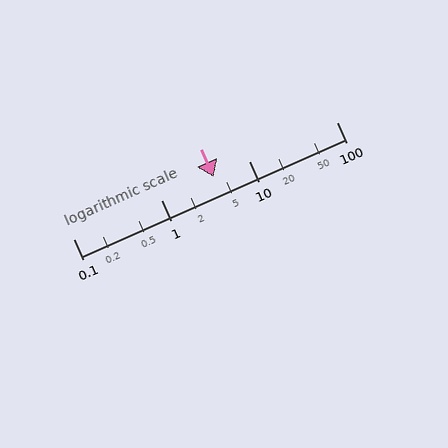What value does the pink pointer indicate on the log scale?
The pointer indicates approximately 4.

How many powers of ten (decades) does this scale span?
The scale spans 3 decades, from 0.1 to 100.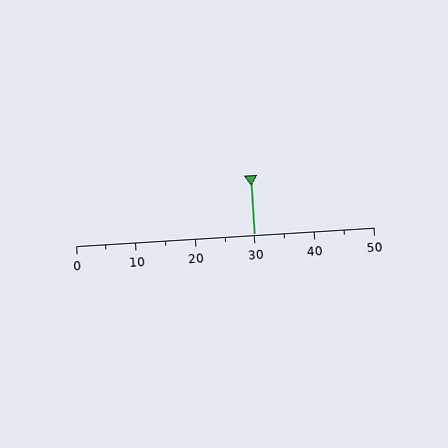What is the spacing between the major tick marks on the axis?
The major ticks are spaced 10 apart.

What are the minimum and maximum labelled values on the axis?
The axis runs from 0 to 50.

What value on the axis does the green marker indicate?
The marker indicates approximately 30.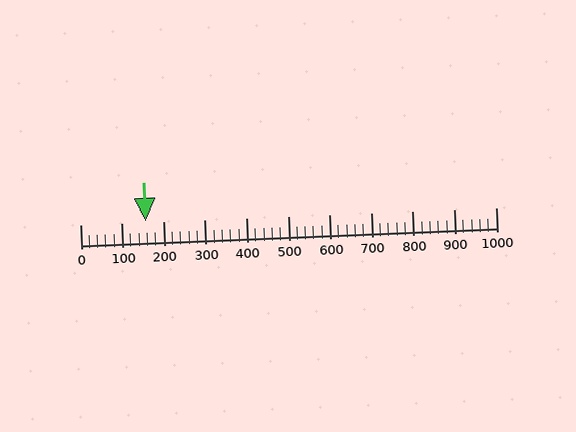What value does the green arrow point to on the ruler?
The green arrow points to approximately 157.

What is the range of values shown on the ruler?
The ruler shows values from 0 to 1000.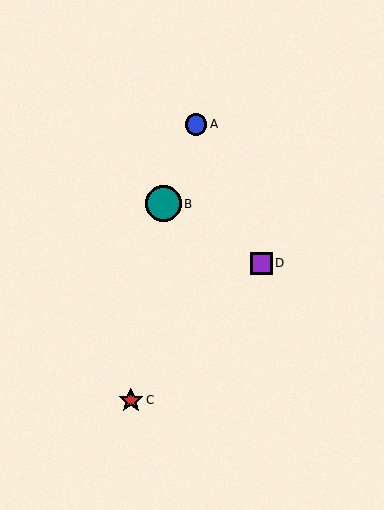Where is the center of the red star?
The center of the red star is at (131, 400).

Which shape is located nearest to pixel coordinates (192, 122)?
The blue circle (labeled A) at (196, 124) is nearest to that location.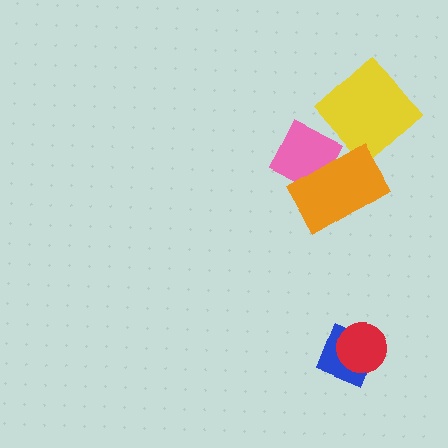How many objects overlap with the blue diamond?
1 object overlaps with the blue diamond.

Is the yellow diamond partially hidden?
No, no other shape covers it.